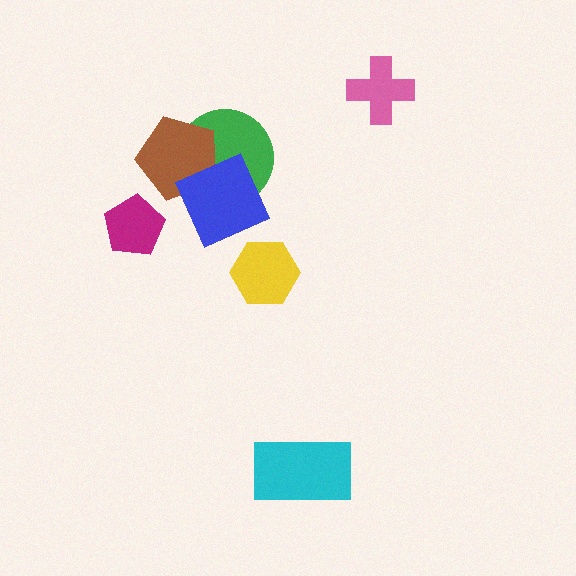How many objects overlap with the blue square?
2 objects overlap with the blue square.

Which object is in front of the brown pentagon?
The blue square is in front of the brown pentagon.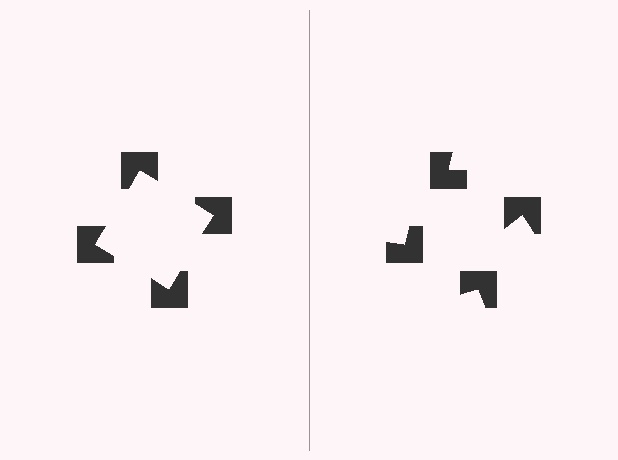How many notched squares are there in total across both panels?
8 — 4 on each side.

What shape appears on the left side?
An illusory square.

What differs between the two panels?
The notched squares are positioned identically on both sides; only the wedge orientations differ. On the left they align to a square; on the right they are misaligned.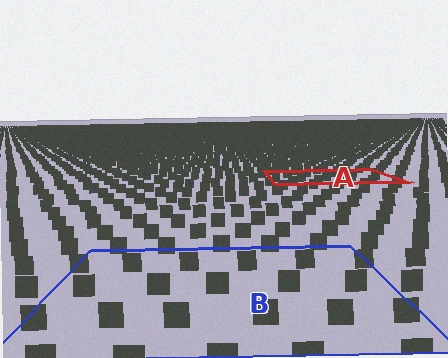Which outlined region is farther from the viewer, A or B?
Region A is farther from the viewer — the texture elements inside it appear smaller and more densely packed.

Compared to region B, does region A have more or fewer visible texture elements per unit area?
Region A has more texture elements per unit area — they are packed more densely because it is farther away.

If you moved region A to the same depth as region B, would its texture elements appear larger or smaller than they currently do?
They would appear larger. At a closer depth, the same texture elements are projected at a bigger on-screen size.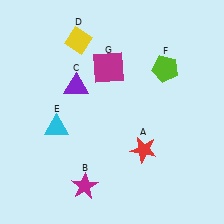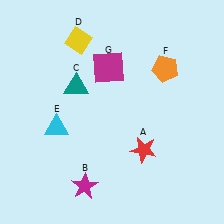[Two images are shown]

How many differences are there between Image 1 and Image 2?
There are 2 differences between the two images.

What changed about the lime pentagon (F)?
In Image 1, F is lime. In Image 2, it changed to orange.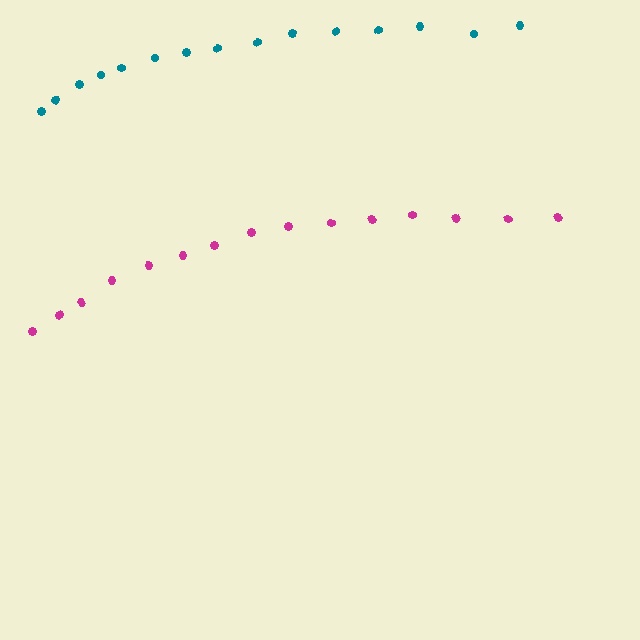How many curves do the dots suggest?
There are 2 distinct paths.